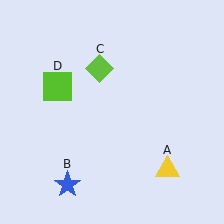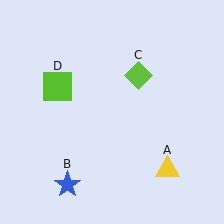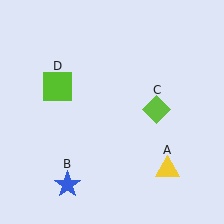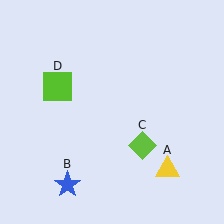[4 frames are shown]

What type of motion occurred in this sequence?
The lime diamond (object C) rotated clockwise around the center of the scene.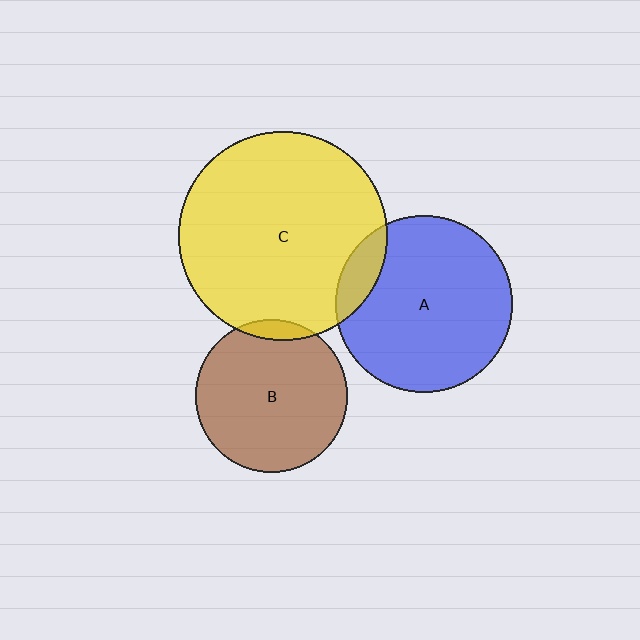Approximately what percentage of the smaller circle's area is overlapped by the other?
Approximately 5%.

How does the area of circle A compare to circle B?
Approximately 1.4 times.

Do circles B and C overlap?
Yes.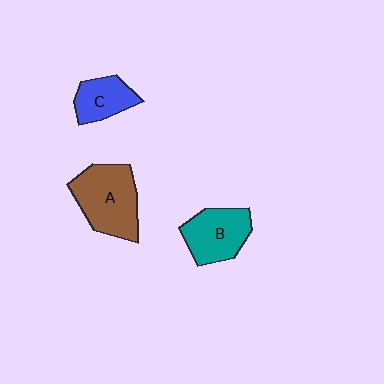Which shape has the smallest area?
Shape C (blue).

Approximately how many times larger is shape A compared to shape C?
Approximately 1.8 times.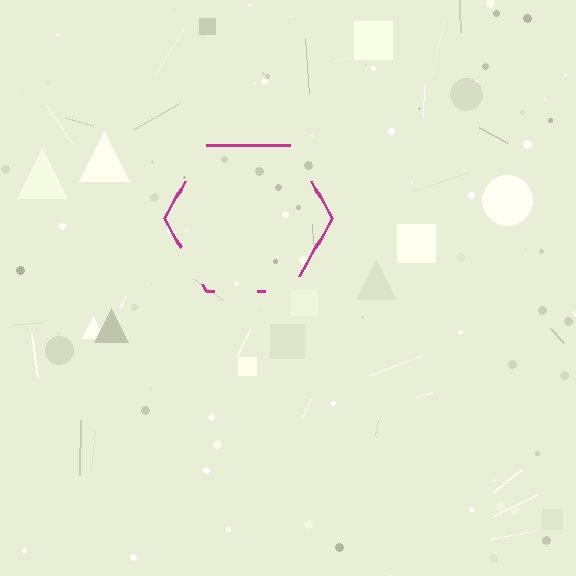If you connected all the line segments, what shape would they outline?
They would outline a hexagon.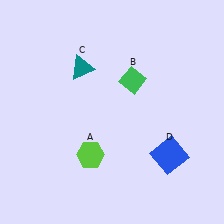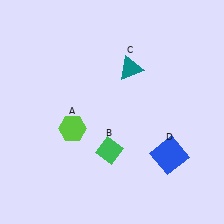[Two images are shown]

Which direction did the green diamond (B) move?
The green diamond (B) moved down.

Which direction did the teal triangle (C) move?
The teal triangle (C) moved right.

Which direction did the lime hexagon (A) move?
The lime hexagon (A) moved up.